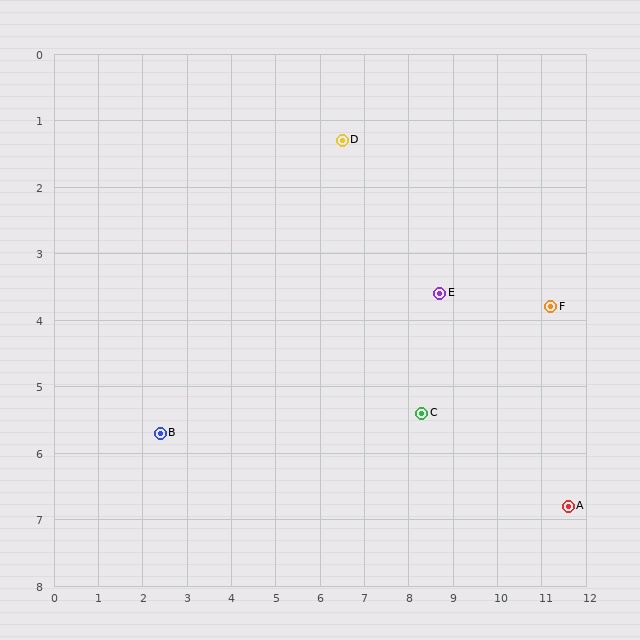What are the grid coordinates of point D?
Point D is at approximately (6.5, 1.3).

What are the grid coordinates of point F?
Point F is at approximately (11.2, 3.8).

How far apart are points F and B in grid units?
Points F and B are about 9.0 grid units apart.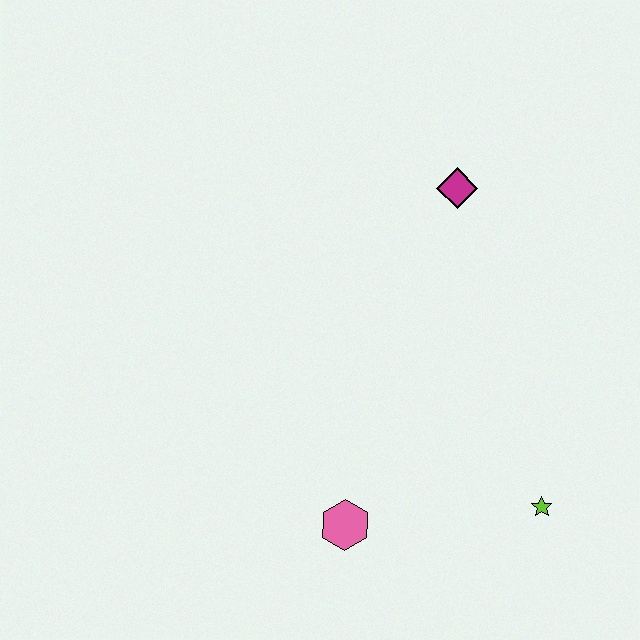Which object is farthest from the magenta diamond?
The pink hexagon is farthest from the magenta diamond.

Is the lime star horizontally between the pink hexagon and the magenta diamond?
No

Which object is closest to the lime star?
The pink hexagon is closest to the lime star.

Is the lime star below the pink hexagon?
No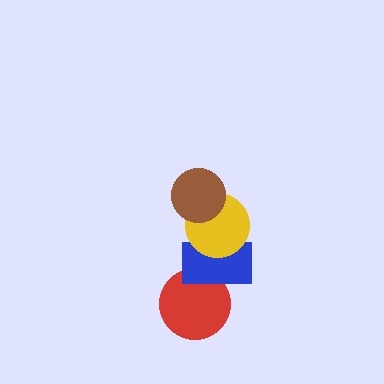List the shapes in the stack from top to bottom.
From top to bottom: the brown circle, the yellow circle, the blue rectangle, the red circle.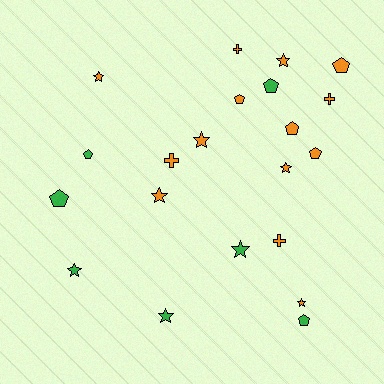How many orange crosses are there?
There are 4 orange crosses.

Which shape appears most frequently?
Star, with 9 objects.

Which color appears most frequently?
Orange, with 14 objects.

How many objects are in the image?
There are 21 objects.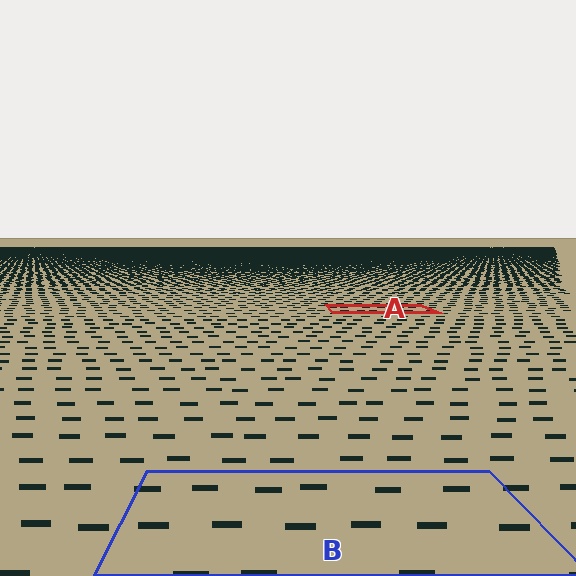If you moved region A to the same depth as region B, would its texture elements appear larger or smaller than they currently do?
They would appear larger. At a closer depth, the same texture elements are projected at a bigger on-screen size.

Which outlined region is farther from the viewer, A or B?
Region A is farther from the viewer — the texture elements inside it appear smaller and more densely packed.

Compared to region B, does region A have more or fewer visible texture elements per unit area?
Region A has more texture elements per unit area — they are packed more densely because it is farther away.